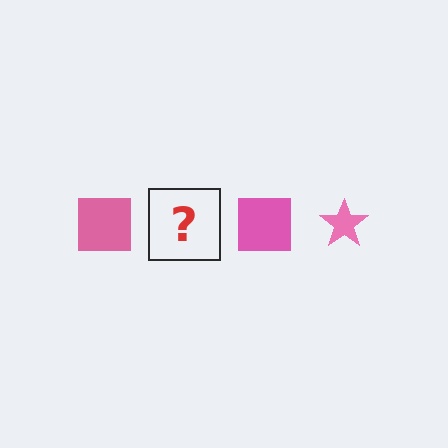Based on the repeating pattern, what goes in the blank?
The blank should be a pink star.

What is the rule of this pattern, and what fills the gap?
The rule is that the pattern cycles through square, star shapes in pink. The gap should be filled with a pink star.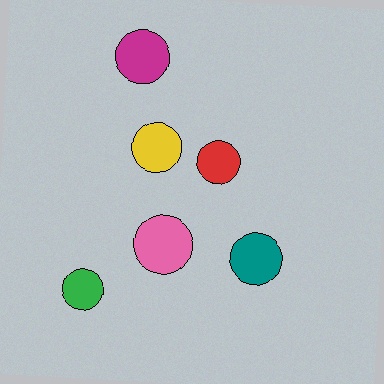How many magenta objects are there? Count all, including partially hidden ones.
There is 1 magenta object.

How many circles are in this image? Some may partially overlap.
There are 6 circles.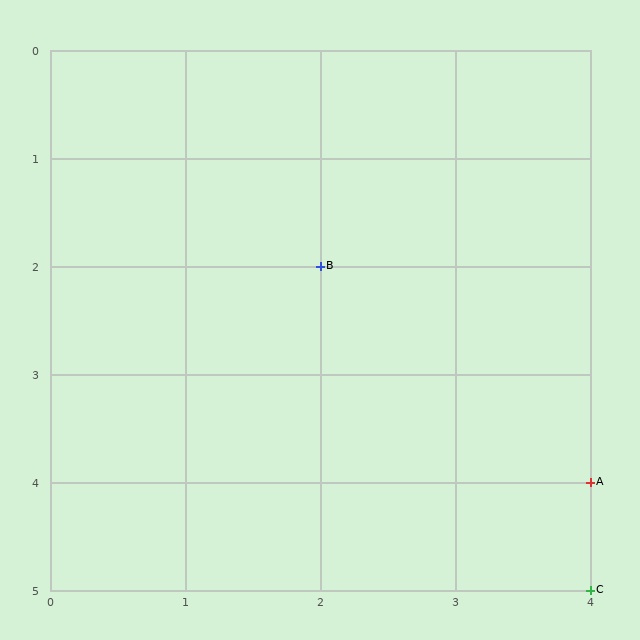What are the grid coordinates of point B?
Point B is at grid coordinates (2, 2).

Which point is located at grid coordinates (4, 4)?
Point A is at (4, 4).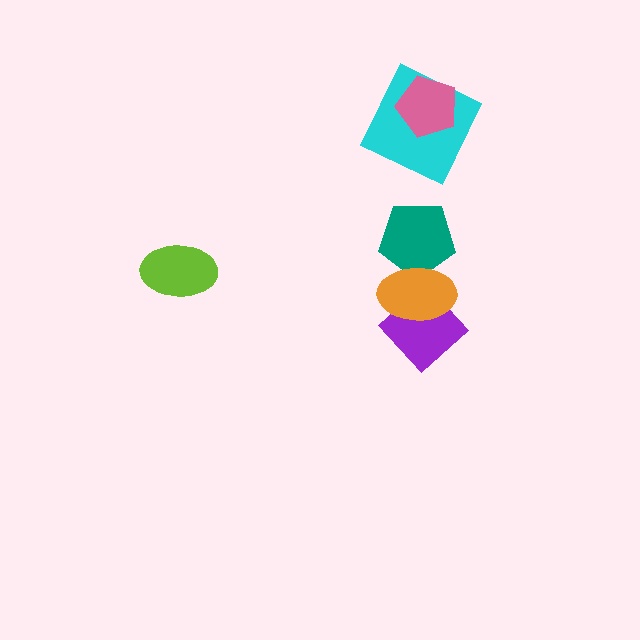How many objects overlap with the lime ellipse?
0 objects overlap with the lime ellipse.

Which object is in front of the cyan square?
The pink pentagon is in front of the cyan square.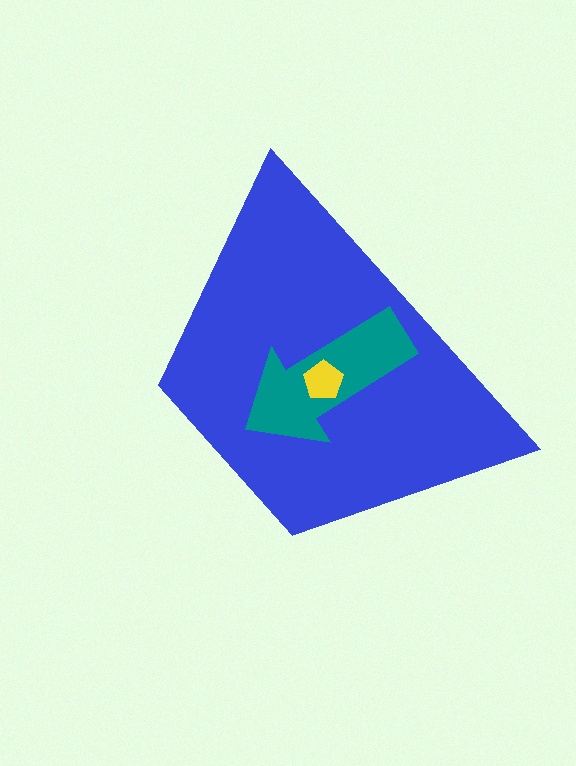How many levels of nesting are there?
3.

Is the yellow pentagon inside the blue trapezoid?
Yes.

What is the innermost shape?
The yellow pentagon.